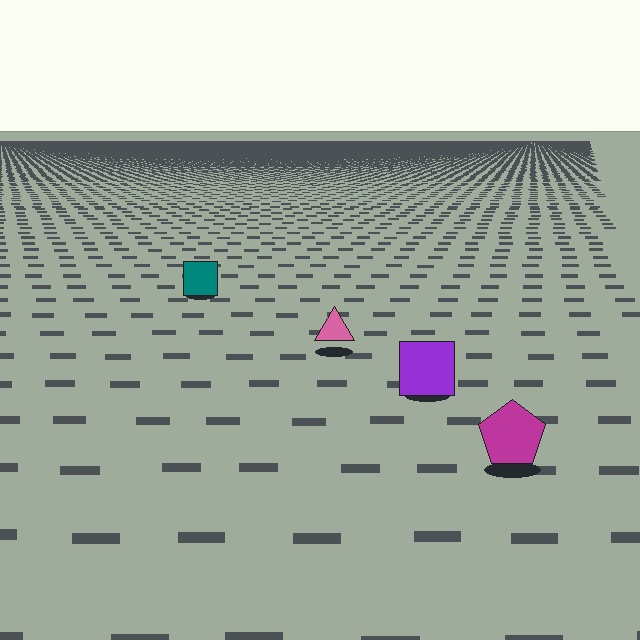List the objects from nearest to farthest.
From nearest to farthest: the magenta pentagon, the purple square, the pink triangle, the teal square.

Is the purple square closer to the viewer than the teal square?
Yes. The purple square is closer — you can tell from the texture gradient: the ground texture is coarser near it.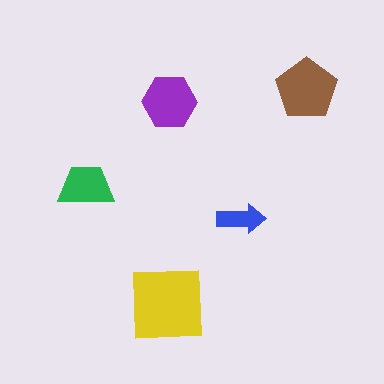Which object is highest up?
The brown pentagon is topmost.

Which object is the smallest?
The blue arrow.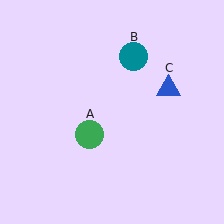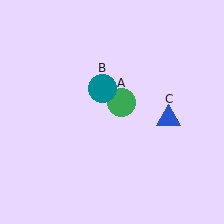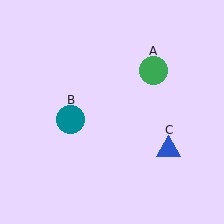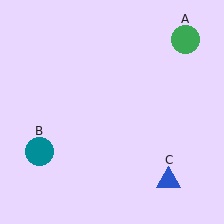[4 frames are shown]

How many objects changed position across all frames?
3 objects changed position: green circle (object A), teal circle (object B), blue triangle (object C).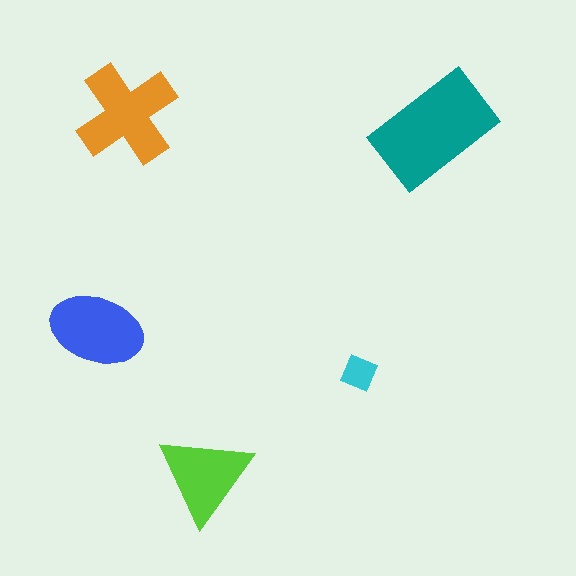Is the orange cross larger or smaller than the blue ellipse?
Larger.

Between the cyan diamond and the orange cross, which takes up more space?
The orange cross.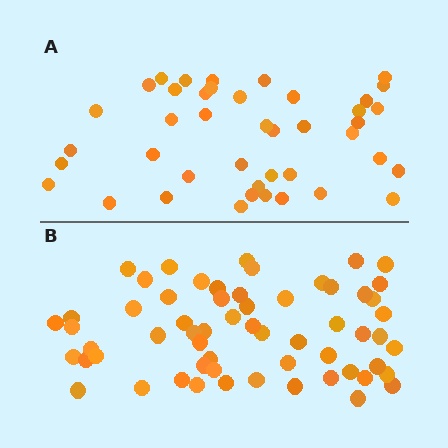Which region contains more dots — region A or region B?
Region B (the bottom region) has more dots.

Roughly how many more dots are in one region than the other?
Region B has approximately 20 more dots than region A.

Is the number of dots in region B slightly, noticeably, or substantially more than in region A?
Region B has noticeably more, but not dramatically so. The ratio is roughly 1.4 to 1.